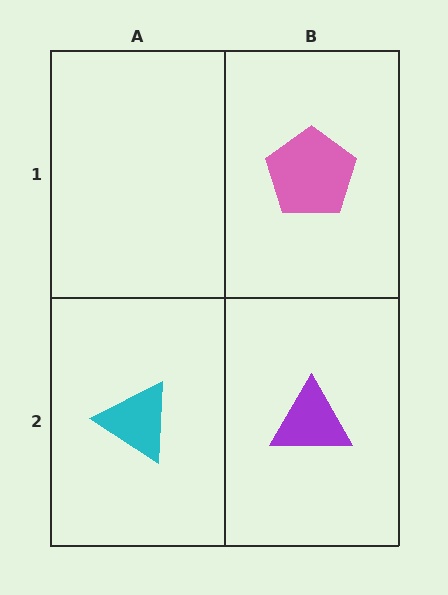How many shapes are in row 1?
1 shape.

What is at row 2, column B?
A purple triangle.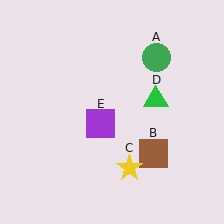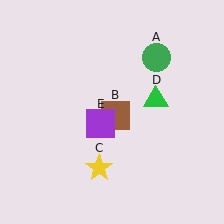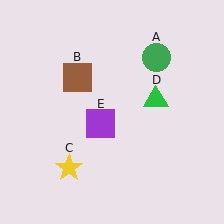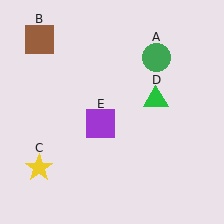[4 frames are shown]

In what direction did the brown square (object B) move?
The brown square (object B) moved up and to the left.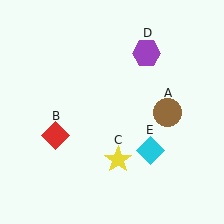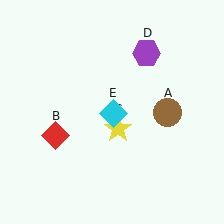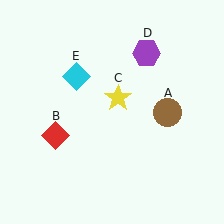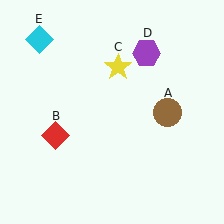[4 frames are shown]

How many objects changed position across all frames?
2 objects changed position: yellow star (object C), cyan diamond (object E).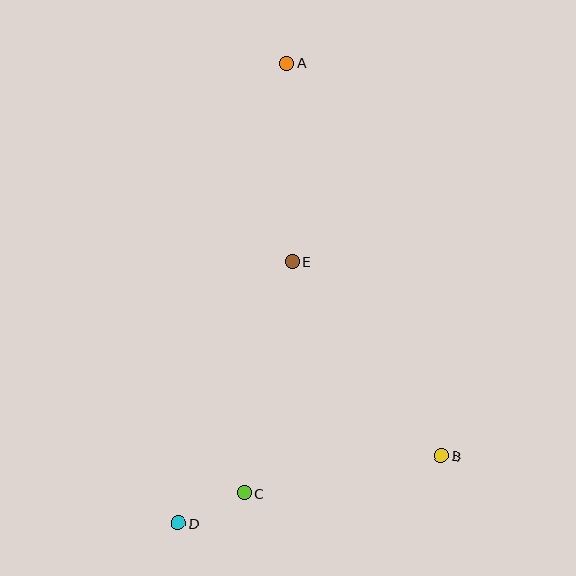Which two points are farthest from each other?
Points A and D are farthest from each other.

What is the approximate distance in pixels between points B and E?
The distance between B and E is approximately 244 pixels.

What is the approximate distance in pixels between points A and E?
The distance between A and E is approximately 199 pixels.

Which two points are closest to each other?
Points C and D are closest to each other.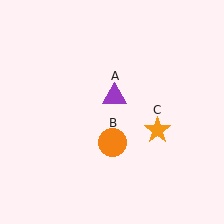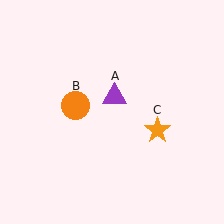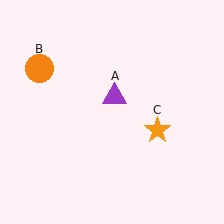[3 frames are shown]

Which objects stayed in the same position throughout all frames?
Purple triangle (object A) and orange star (object C) remained stationary.